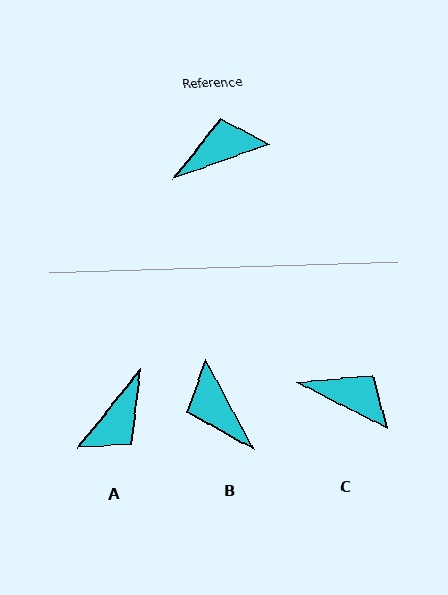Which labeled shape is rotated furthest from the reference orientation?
A, about 148 degrees away.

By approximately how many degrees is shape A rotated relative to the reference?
Approximately 148 degrees clockwise.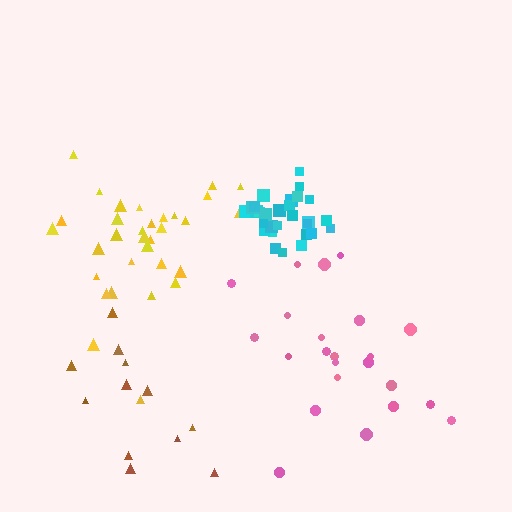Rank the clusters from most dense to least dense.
cyan, yellow, brown, pink.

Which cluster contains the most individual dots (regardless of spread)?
Yellow (32).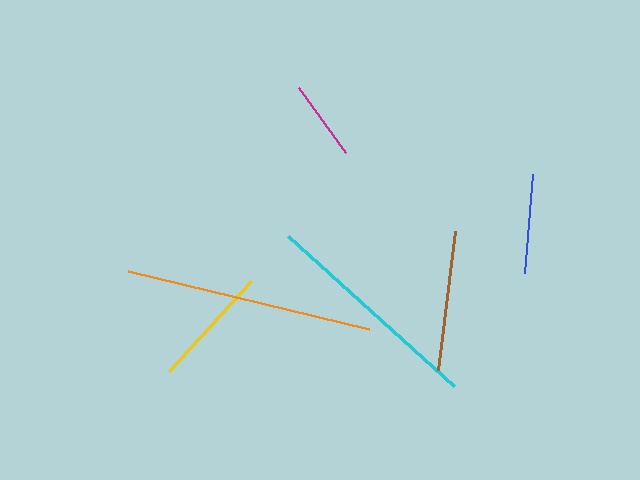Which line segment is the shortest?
The magenta line is the shortest at approximately 80 pixels.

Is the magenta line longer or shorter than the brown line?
The brown line is longer than the magenta line.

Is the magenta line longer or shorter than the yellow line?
The yellow line is longer than the magenta line.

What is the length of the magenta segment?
The magenta segment is approximately 80 pixels long.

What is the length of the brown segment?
The brown segment is approximately 140 pixels long.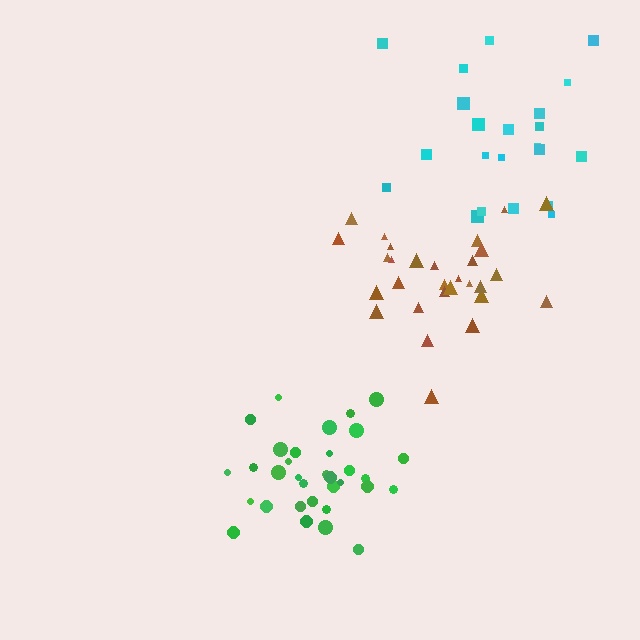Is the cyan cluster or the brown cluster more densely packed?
Brown.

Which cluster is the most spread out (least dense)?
Cyan.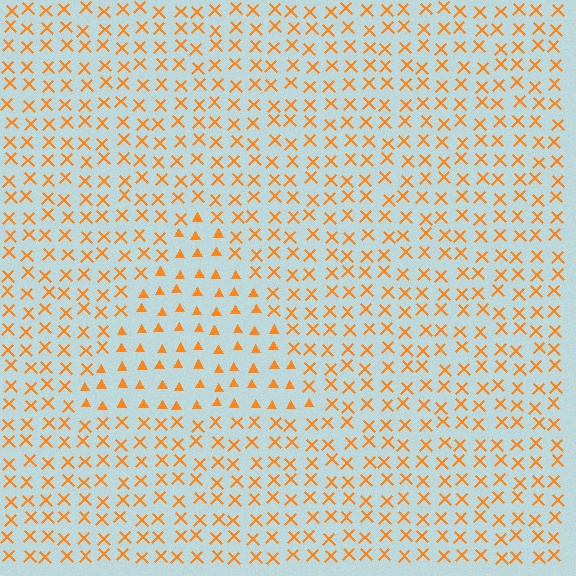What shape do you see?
I see a triangle.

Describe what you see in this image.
The image is filled with small orange elements arranged in a uniform grid. A triangle-shaped region contains triangles, while the surrounding area contains X marks. The boundary is defined purely by the change in element shape.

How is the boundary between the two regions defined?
The boundary is defined by a change in element shape: triangles inside vs. X marks outside. All elements share the same color and spacing.